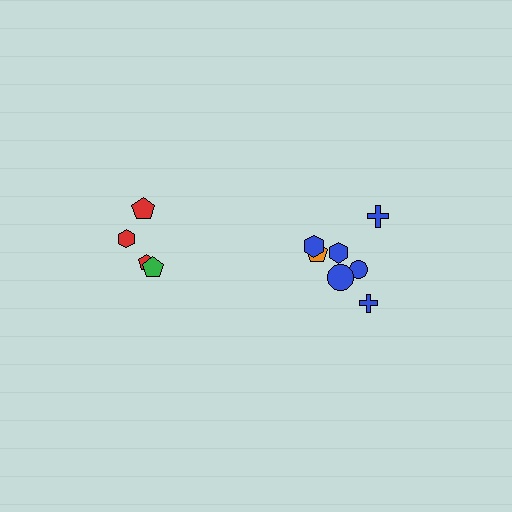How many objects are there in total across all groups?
There are 11 objects.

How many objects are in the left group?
There are 4 objects.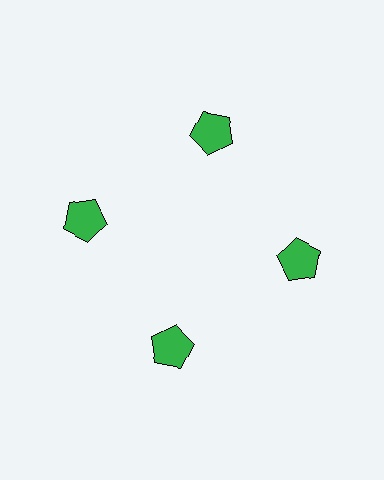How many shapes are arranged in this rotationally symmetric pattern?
There are 4 shapes, arranged in 4 groups of 1.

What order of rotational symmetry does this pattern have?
This pattern has 4-fold rotational symmetry.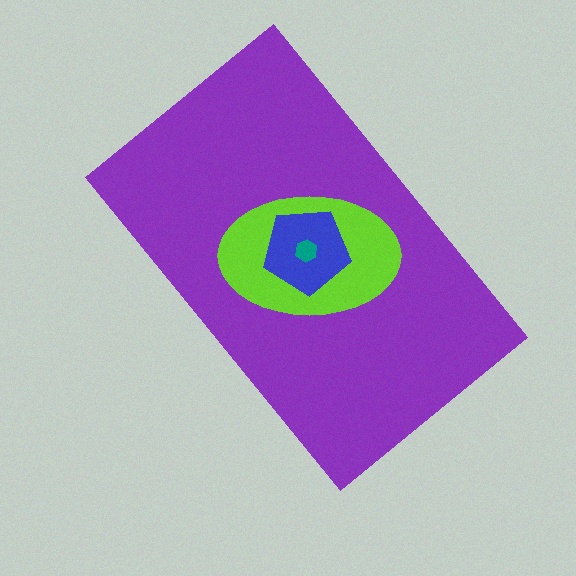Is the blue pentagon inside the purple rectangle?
Yes.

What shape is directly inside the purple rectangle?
The lime ellipse.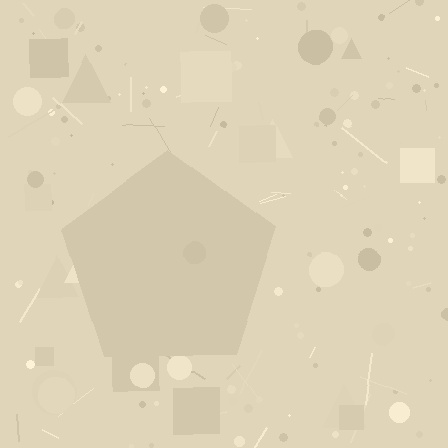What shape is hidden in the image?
A pentagon is hidden in the image.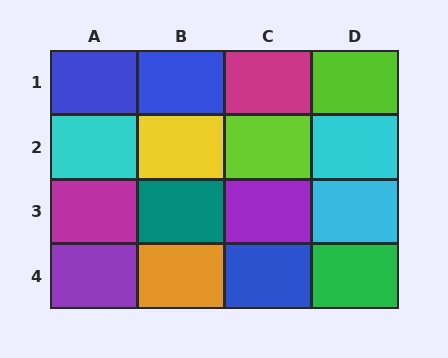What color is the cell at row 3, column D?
Cyan.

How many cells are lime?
2 cells are lime.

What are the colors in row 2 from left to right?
Cyan, yellow, lime, cyan.